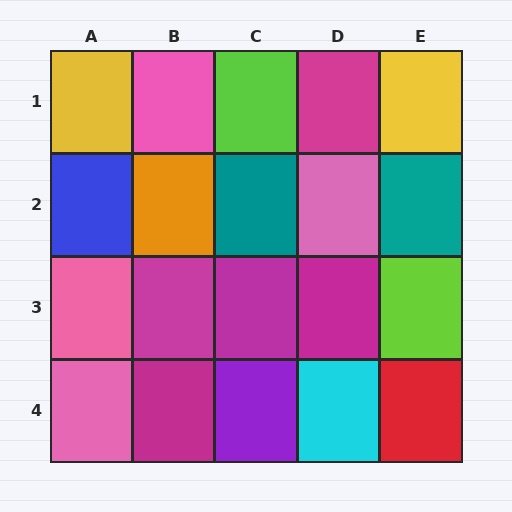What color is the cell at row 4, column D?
Cyan.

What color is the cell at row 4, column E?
Red.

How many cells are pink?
4 cells are pink.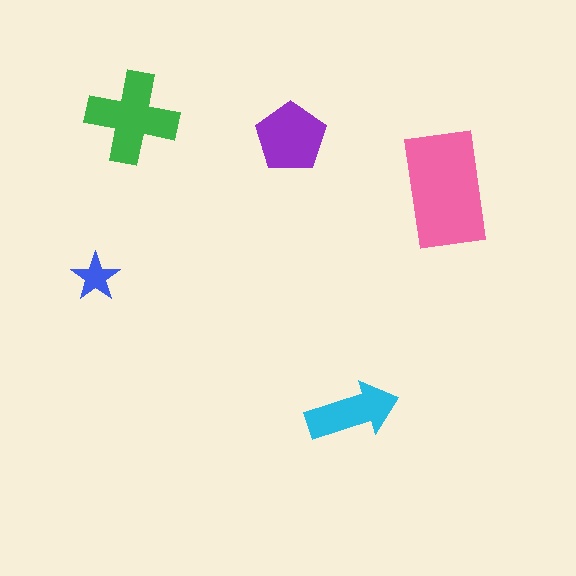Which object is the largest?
The pink rectangle.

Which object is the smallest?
The blue star.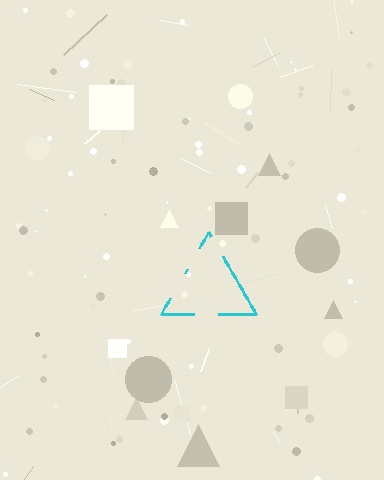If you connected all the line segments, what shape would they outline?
They would outline a triangle.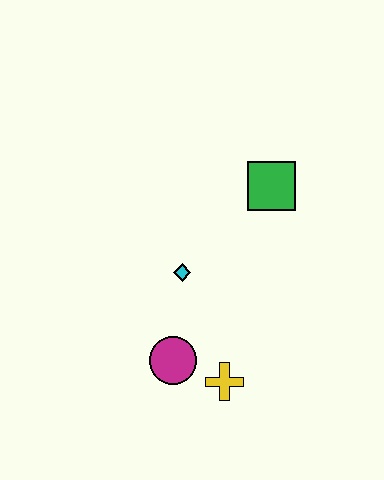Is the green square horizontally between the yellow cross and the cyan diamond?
No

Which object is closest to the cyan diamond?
The magenta circle is closest to the cyan diamond.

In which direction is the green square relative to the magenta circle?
The green square is above the magenta circle.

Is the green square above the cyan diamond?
Yes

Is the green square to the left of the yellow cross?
No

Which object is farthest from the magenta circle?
The green square is farthest from the magenta circle.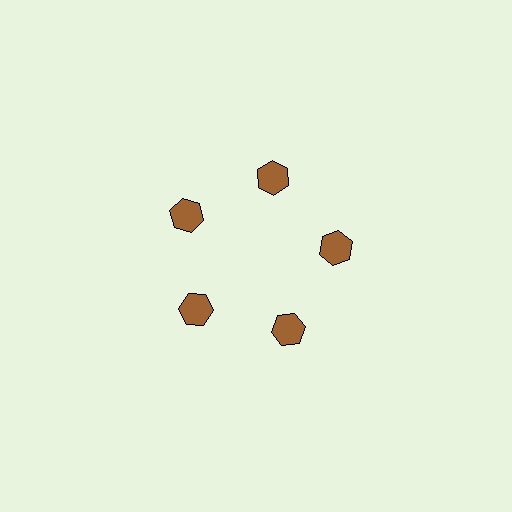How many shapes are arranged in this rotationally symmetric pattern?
There are 5 shapes, arranged in 5 groups of 1.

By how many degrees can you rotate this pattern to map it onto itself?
The pattern maps onto itself every 72 degrees of rotation.